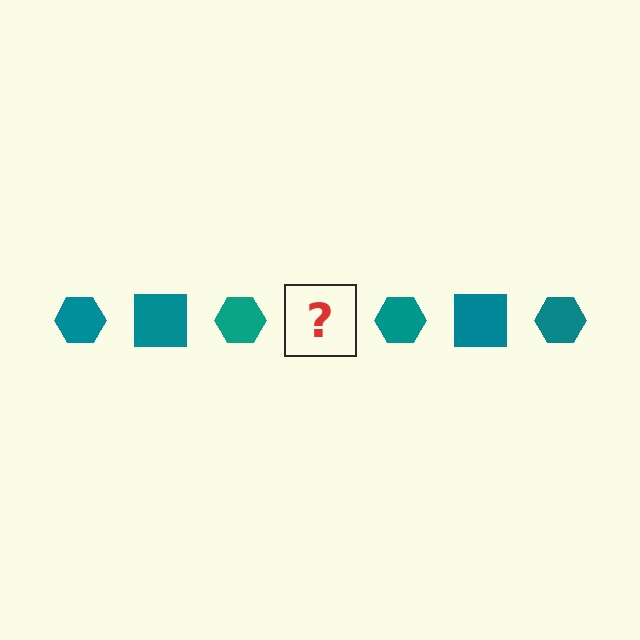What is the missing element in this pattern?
The missing element is a teal square.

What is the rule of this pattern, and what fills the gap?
The rule is that the pattern cycles through hexagon, square shapes in teal. The gap should be filled with a teal square.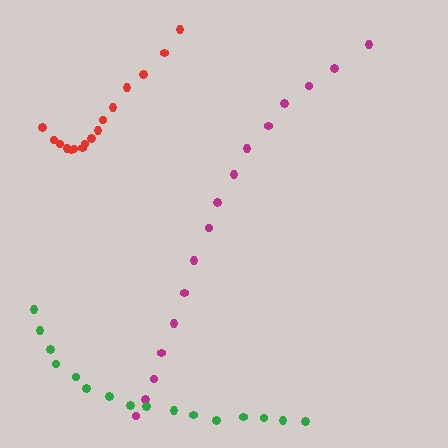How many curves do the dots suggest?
There are 3 distinct paths.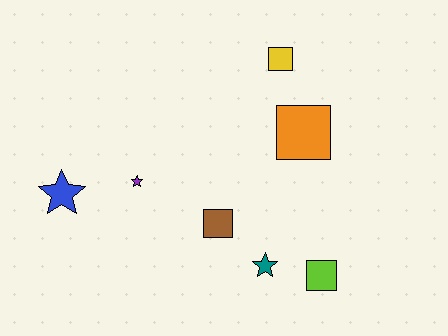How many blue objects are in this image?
There is 1 blue object.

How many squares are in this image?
There are 4 squares.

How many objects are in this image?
There are 7 objects.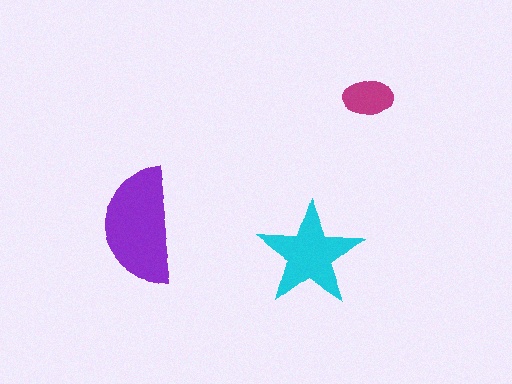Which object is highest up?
The magenta ellipse is topmost.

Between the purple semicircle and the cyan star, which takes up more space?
The purple semicircle.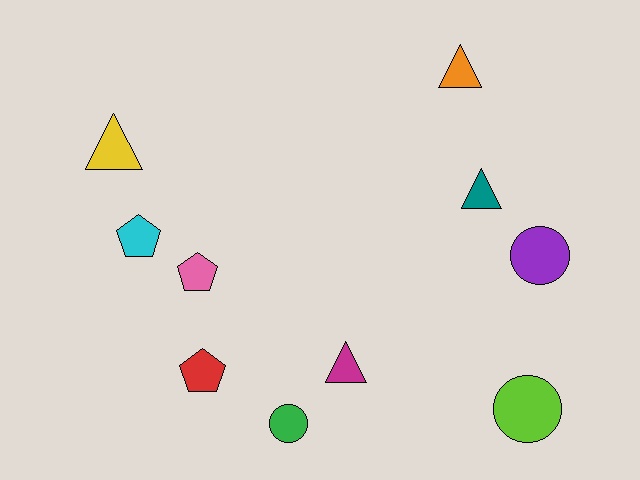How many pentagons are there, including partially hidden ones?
There are 3 pentagons.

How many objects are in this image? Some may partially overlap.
There are 10 objects.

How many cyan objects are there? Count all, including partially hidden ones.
There is 1 cyan object.